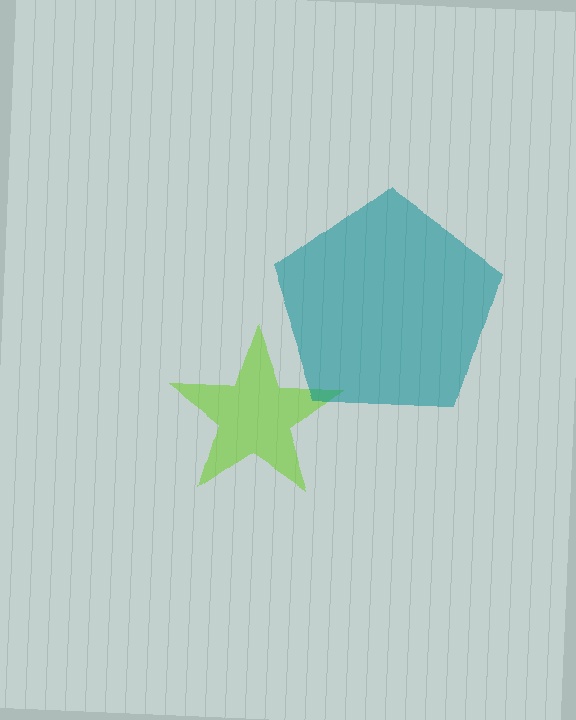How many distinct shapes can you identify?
There are 2 distinct shapes: a lime star, a teal pentagon.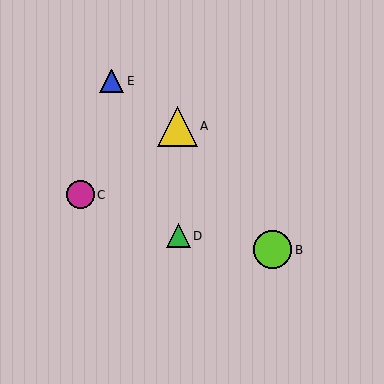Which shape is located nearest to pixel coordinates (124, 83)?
The blue triangle (labeled E) at (112, 81) is nearest to that location.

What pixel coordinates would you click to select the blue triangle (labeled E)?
Click at (112, 81) to select the blue triangle E.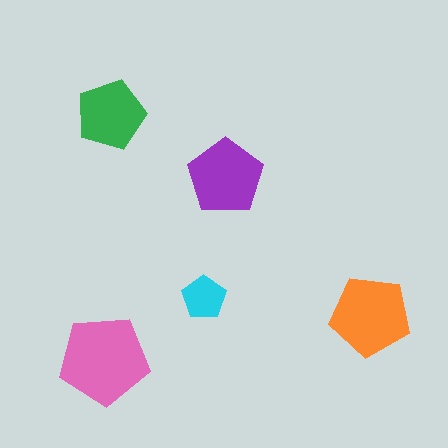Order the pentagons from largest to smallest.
the pink one, the orange one, the purple one, the green one, the cyan one.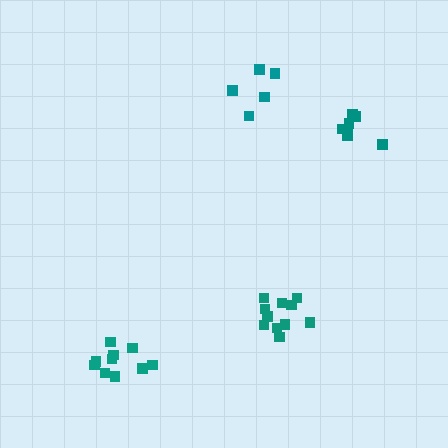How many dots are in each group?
Group 1: 5 dots, Group 2: 11 dots, Group 3: 7 dots, Group 4: 10 dots (33 total).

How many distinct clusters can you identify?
There are 4 distinct clusters.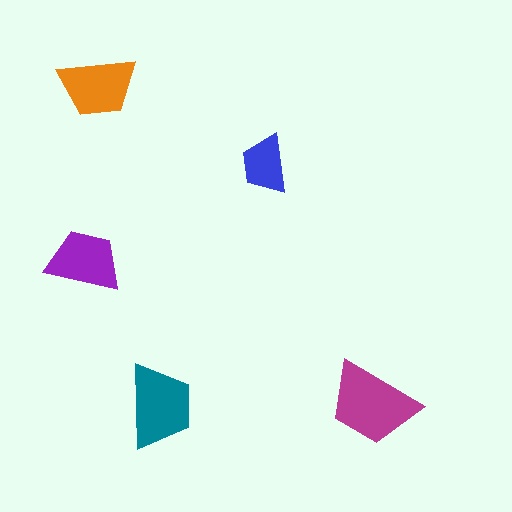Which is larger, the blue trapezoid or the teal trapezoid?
The teal one.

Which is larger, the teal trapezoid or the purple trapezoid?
The teal one.